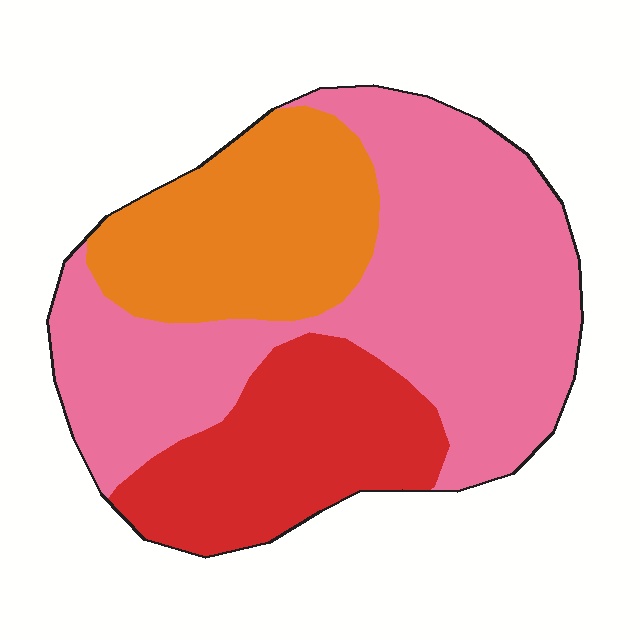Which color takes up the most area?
Pink, at roughly 50%.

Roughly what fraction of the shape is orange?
Orange takes up about one quarter (1/4) of the shape.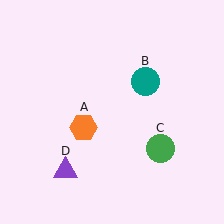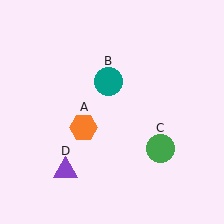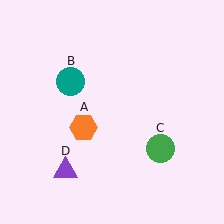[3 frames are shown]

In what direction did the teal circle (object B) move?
The teal circle (object B) moved left.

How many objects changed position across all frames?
1 object changed position: teal circle (object B).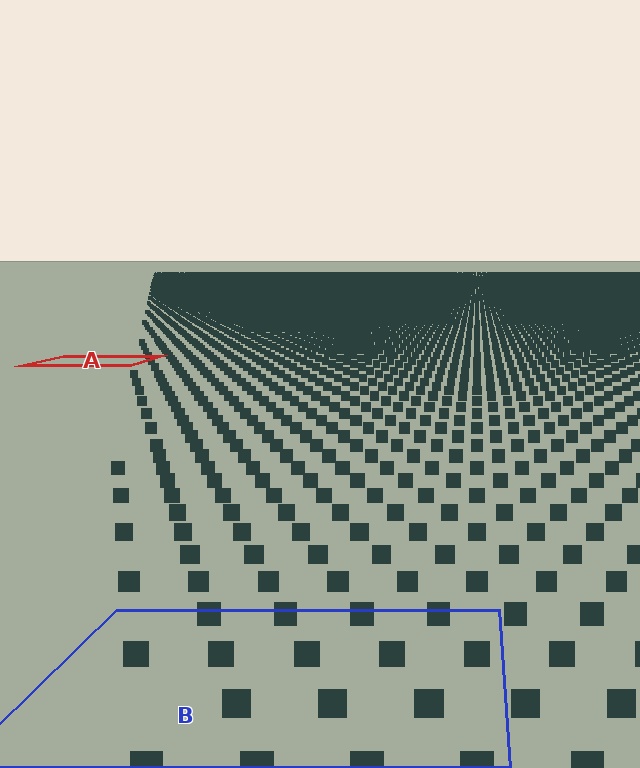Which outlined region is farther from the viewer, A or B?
Region A is farther from the viewer — the texture elements inside it appear smaller and more densely packed.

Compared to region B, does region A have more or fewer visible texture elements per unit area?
Region A has more texture elements per unit area — they are packed more densely because it is farther away.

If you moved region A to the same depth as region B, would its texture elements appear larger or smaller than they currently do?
They would appear larger. At a closer depth, the same texture elements are projected at a bigger on-screen size.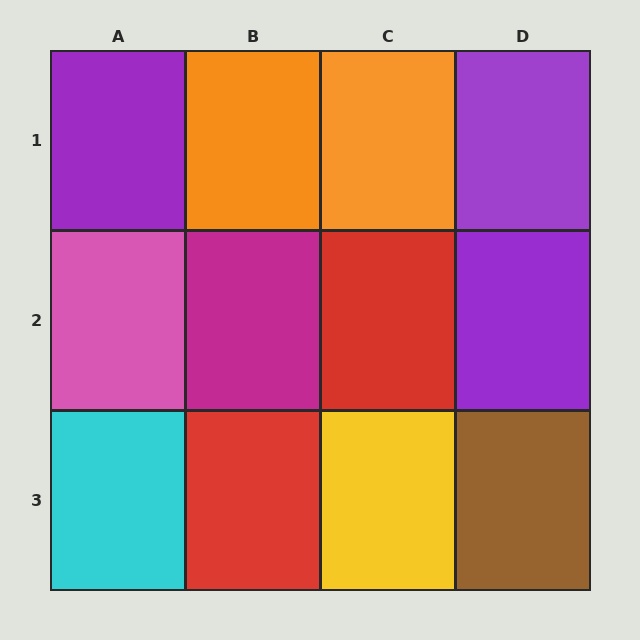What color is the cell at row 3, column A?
Cyan.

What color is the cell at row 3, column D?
Brown.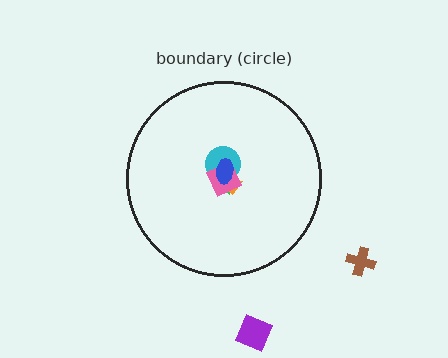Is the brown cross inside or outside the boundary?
Outside.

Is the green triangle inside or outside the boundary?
Inside.